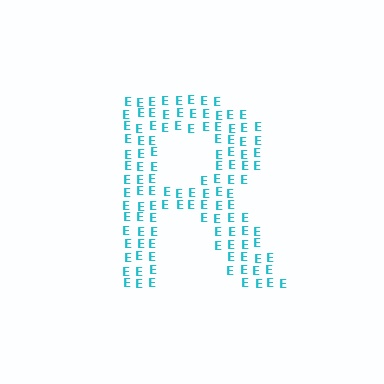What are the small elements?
The small elements are letter E's.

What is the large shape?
The large shape is the letter R.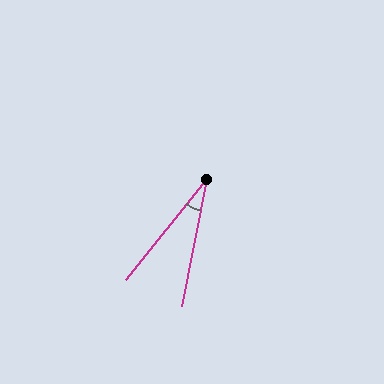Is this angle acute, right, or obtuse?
It is acute.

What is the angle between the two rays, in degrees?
Approximately 28 degrees.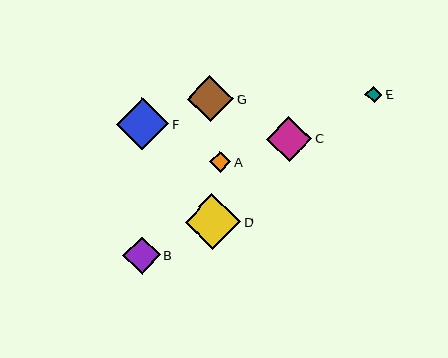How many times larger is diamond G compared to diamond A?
Diamond G is approximately 2.1 times the size of diamond A.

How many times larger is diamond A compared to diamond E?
Diamond A is approximately 1.3 times the size of diamond E.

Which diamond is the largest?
Diamond D is the largest with a size of approximately 56 pixels.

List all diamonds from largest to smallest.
From largest to smallest: D, F, G, C, B, A, E.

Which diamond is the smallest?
Diamond E is the smallest with a size of approximately 17 pixels.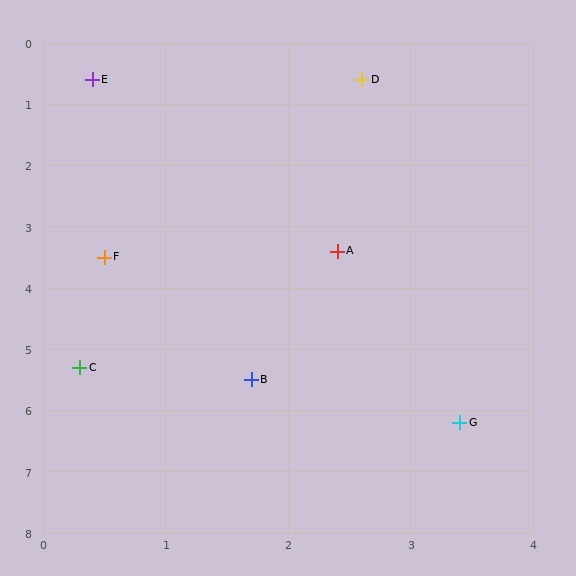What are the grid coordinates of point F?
Point F is at approximately (0.5, 3.5).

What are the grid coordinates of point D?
Point D is at approximately (2.6, 0.6).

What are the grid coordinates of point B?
Point B is at approximately (1.7, 5.5).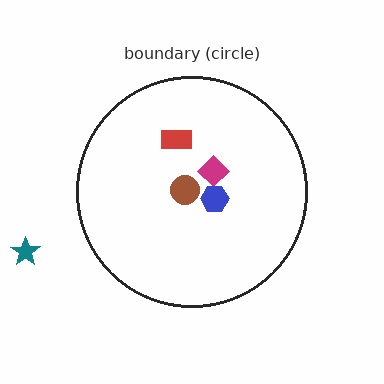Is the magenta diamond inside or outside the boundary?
Inside.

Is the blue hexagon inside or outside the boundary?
Inside.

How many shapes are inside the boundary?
4 inside, 1 outside.